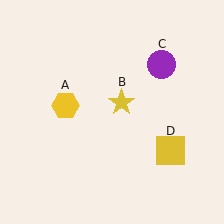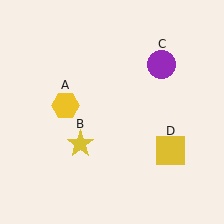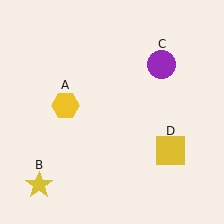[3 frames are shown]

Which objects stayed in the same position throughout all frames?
Yellow hexagon (object A) and purple circle (object C) and yellow square (object D) remained stationary.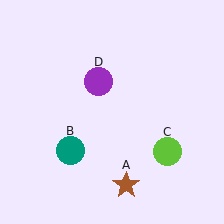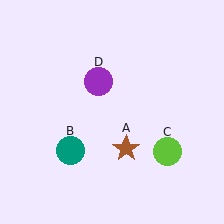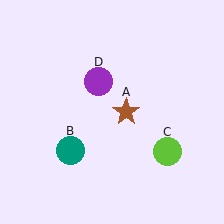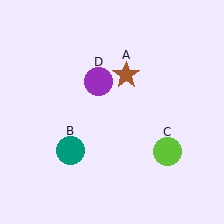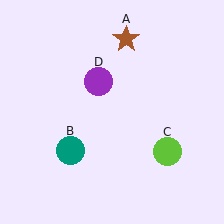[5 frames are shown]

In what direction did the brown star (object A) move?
The brown star (object A) moved up.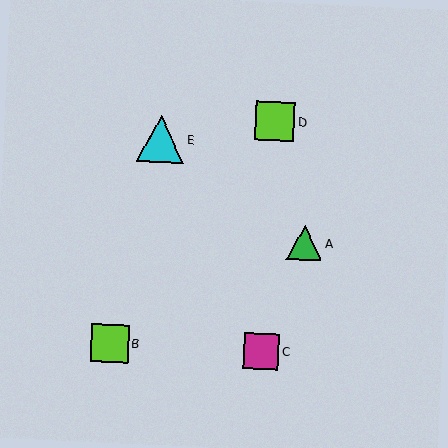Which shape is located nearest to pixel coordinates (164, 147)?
The cyan triangle (labeled E) at (161, 139) is nearest to that location.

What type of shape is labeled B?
Shape B is a lime square.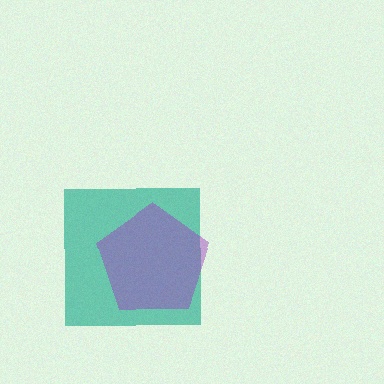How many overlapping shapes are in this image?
There are 2 overlapping shapes in the image.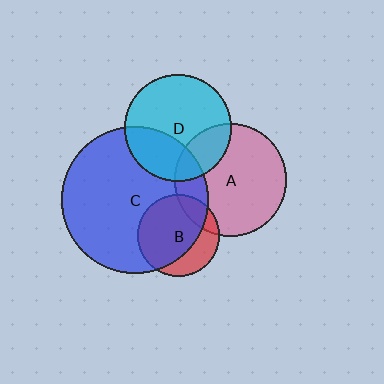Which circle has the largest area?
Circle C (blue).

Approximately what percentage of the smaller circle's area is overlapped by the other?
Approximately 30%.